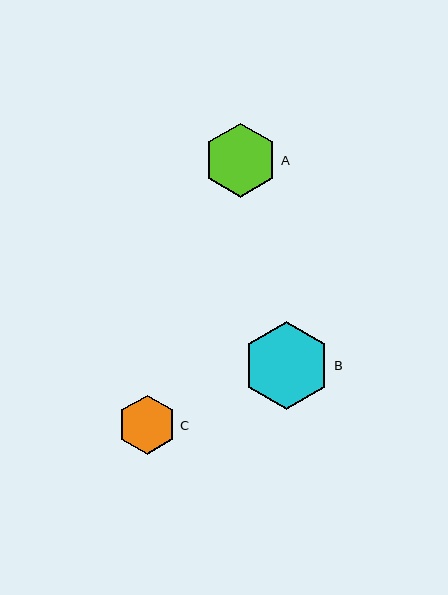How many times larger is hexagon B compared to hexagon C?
Hexagon B is approximately 1.5 times the size of hexagon C.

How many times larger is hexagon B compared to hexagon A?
Hexagon B is approximately 1.2 times the size of hexagon A.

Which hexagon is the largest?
Hexagon B is the largest with a size of approximately 88 pixels.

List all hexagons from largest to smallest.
From largest to smallest: B, A, C.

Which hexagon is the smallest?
Hexagon C is the smallest with a size of approximately 59 pixels.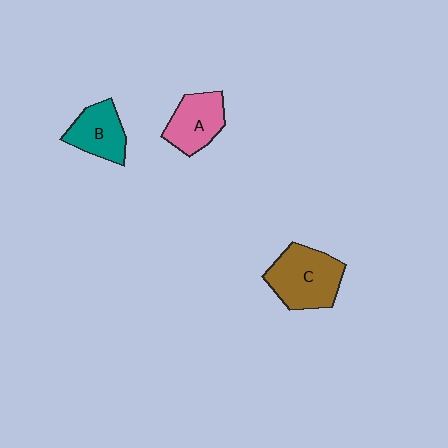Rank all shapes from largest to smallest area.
From largest to smallest: C (brown), A (pink), B (teal).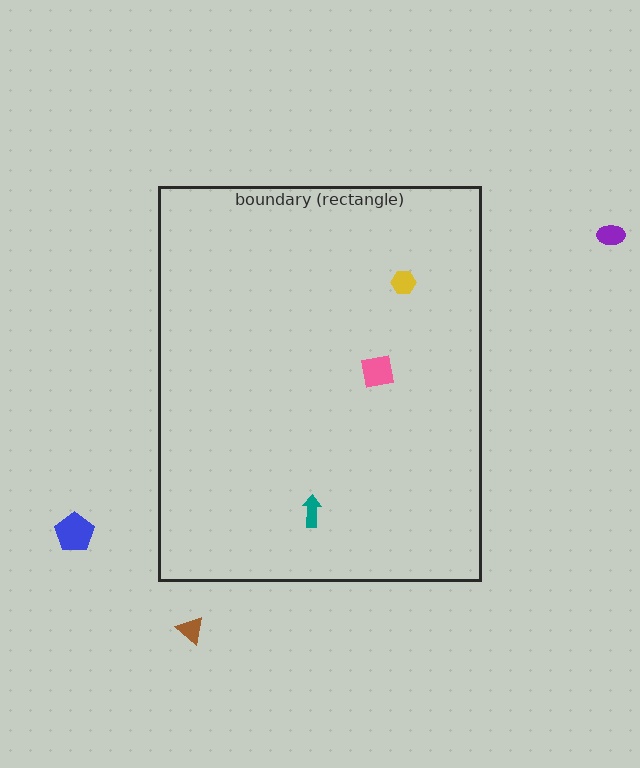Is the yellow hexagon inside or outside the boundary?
Inside.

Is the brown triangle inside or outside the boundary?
Outside.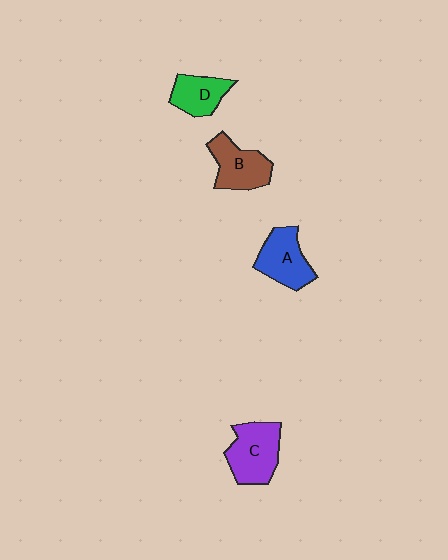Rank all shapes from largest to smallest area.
From largest to smallest: C (purple), A (blue), B (brown), D (green).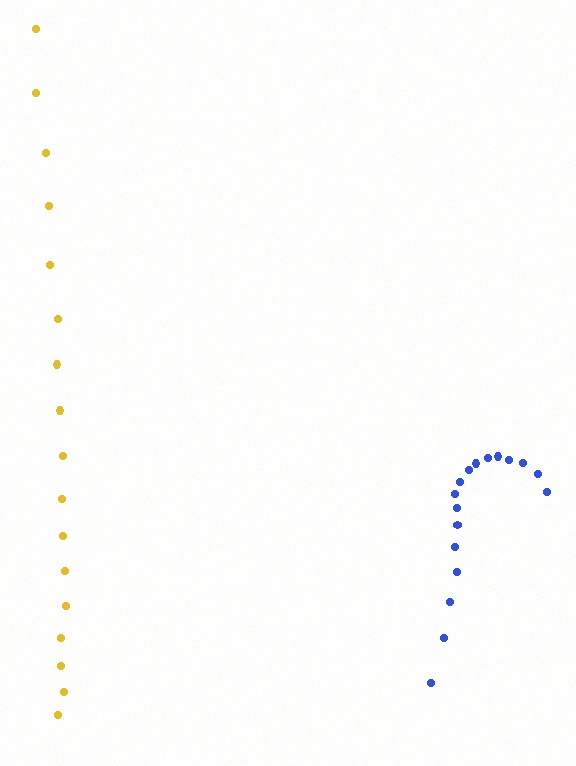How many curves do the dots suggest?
There are 2 distinct paths.